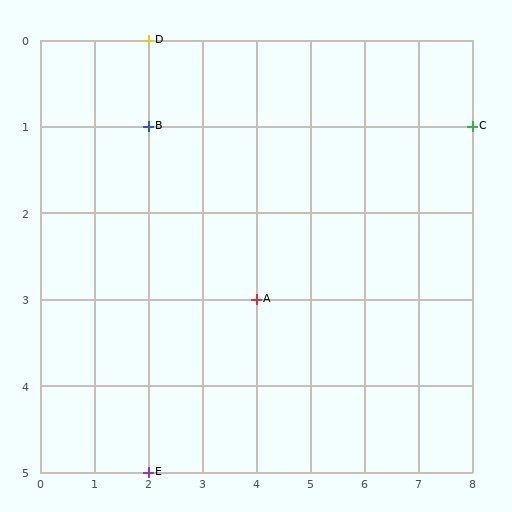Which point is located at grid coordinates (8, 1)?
Point C is at (8, 1).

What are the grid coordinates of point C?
Point C is at grid coordinates (8, 1).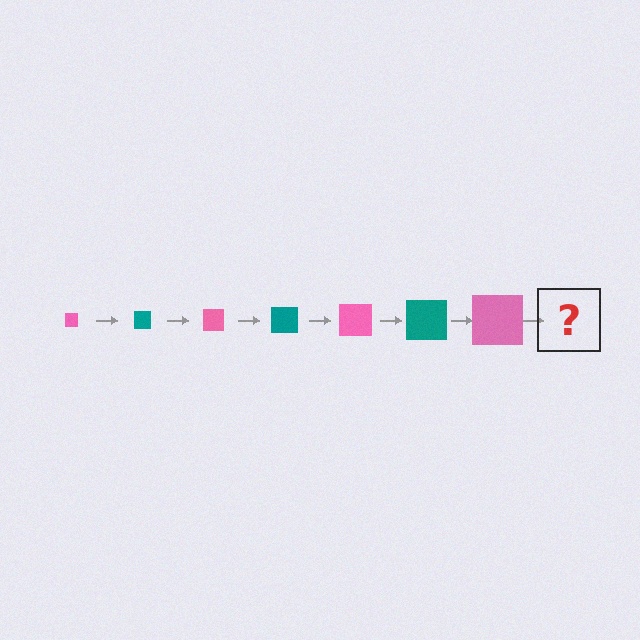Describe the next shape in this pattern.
It should be a teal square, larger than the previous one.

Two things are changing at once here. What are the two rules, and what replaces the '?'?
The two rules are that the square grows larger each step and the color cycles through pink and teal. The '?' should be a teal square, larger than the previous one.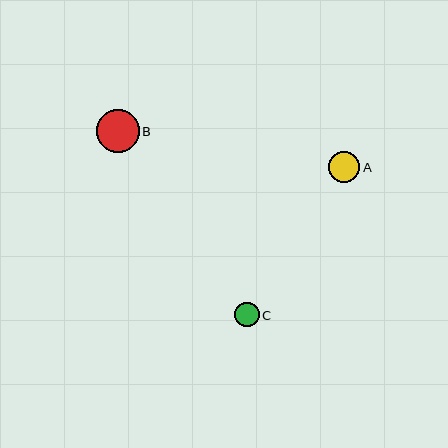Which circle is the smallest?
Circle C is the smallest with a size of approximately 25 pixels.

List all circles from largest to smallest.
From largest to smallest: B, A, C.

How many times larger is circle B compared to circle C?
Circle B is approximately 1.7 times the size of circle C.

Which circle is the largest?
Circle B is the largest with a size of approximately 42 pixels.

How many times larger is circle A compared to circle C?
Circle A is approximately 1.3 times the size of circle C.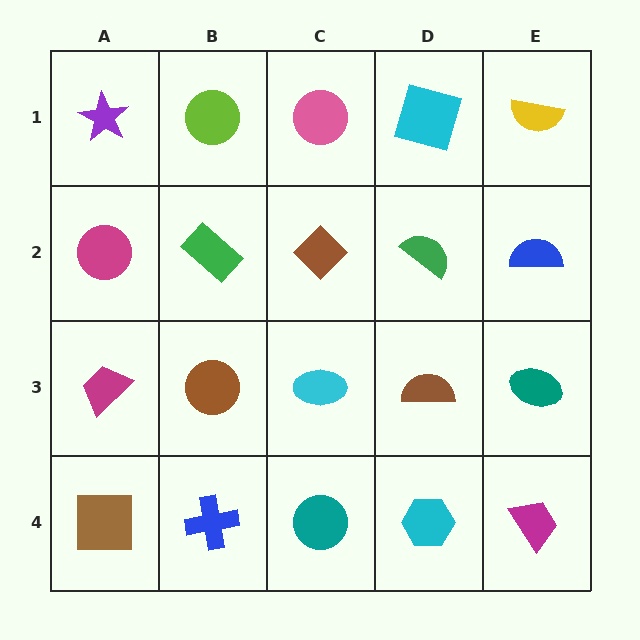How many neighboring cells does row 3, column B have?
4.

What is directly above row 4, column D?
A brown semicircle.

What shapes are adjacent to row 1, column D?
A green semicircle (row 2, column D), a pink circle (row 1, column C), a yellow semicircle (row 1, column E).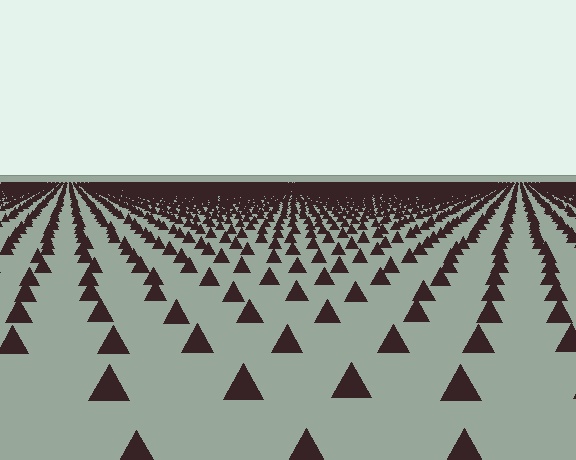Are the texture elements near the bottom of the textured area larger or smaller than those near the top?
Larger. Near the bottom, elements are closer to the viewer and appear at a bigger on-screen size.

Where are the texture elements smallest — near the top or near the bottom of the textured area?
Near the top.